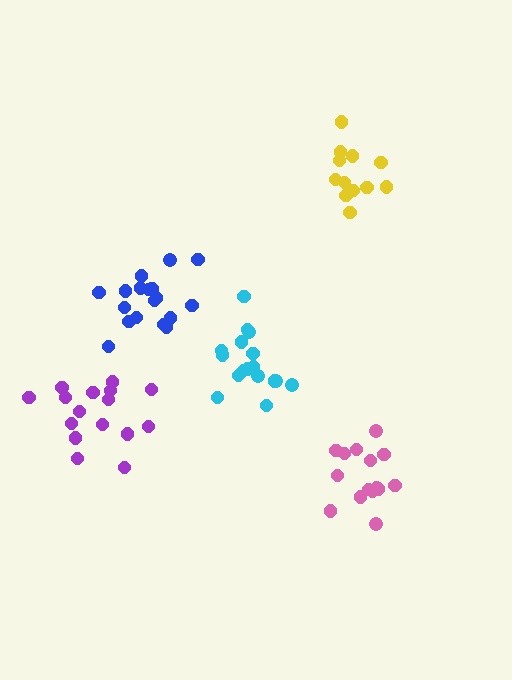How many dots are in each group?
Group 1: 17 dots, Group 2: 18 dots, Group 3: 12 dots, Group 4: 15 dots, Group 5: 16 dots (78 total).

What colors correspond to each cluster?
The clusters are colored: cyan, blue, yellow, pink, purple.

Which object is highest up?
The yellow cluster is topmost.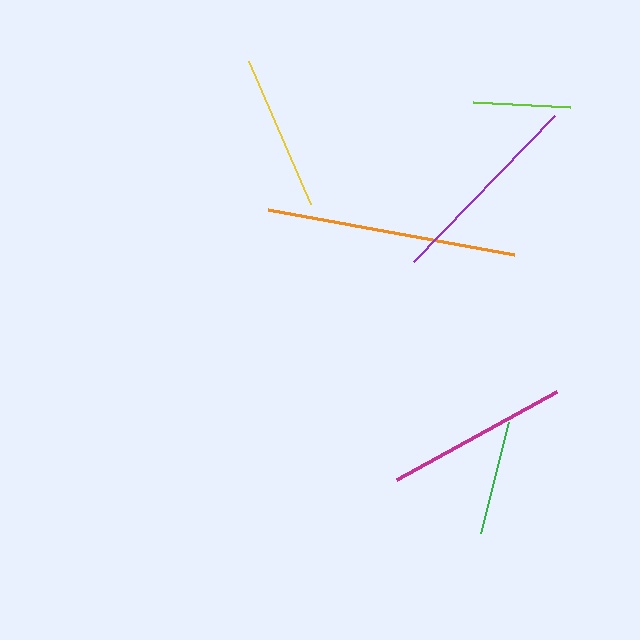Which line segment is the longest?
The orange line is the longest at approximately 249 pixels.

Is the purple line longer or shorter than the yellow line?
The purple line is longer than the yellow line.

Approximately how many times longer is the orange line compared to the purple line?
The orange line is approximately 1.2 times the length of the purple line.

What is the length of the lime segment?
The lime segment is approximately 97 pixels long.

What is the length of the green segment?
The green segment is approximately 114 pixels long.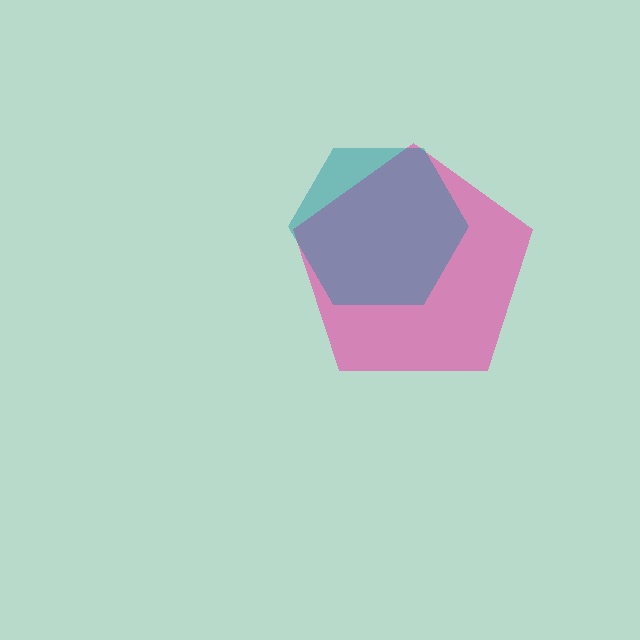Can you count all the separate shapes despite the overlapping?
Yes, there are 2 separate shapes.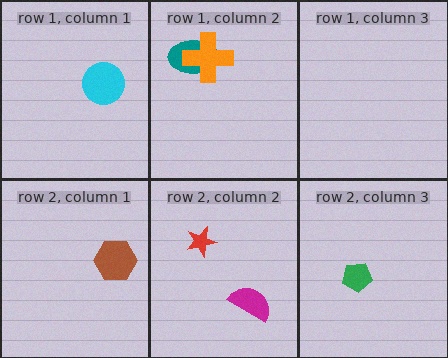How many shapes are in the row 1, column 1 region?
1.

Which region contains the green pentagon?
The row 2, column 3 region.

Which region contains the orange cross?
The row 1, column 2 region.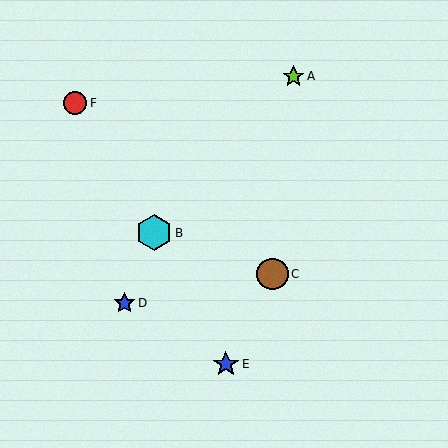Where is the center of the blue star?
The center of the blue star is at (226, 364).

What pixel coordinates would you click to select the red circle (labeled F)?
Click at (75, 103) to select the red circle F.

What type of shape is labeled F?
Shape F is a red circle.